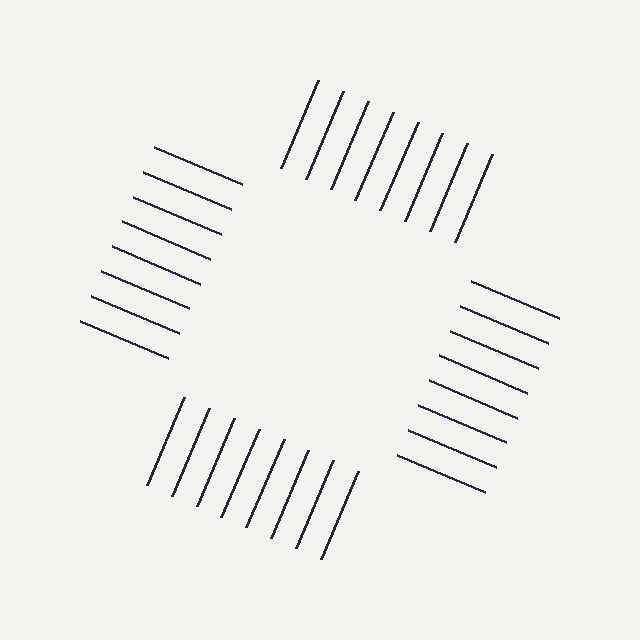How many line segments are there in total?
32 — 8 along each of the 4 edges.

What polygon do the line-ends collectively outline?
An illusory square — the line segments terminate on its edges but no continuous stroke is drawn.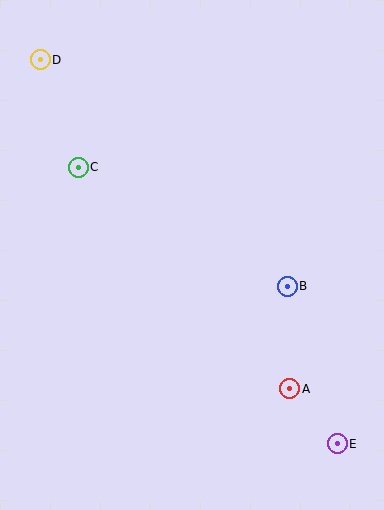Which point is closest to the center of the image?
Point B at (287, 286) is closest to the center.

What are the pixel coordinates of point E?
Point E is at (337, 444).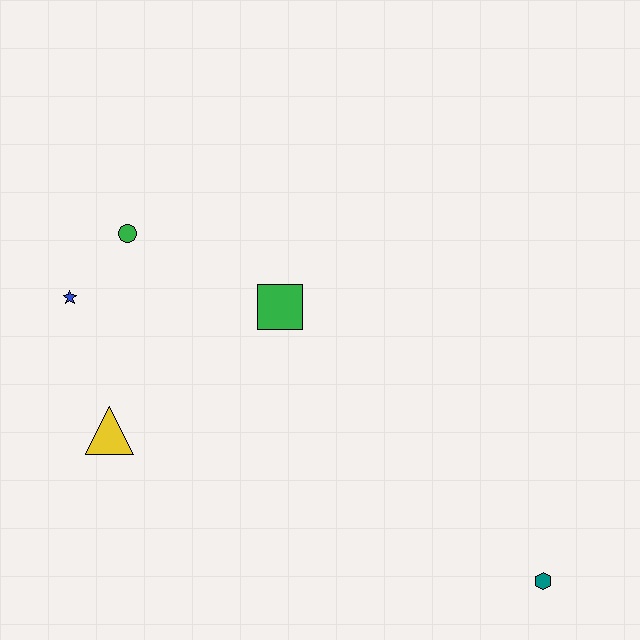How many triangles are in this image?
There is 1 triangle.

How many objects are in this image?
There are 5 objects.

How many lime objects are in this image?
There are no lime objects.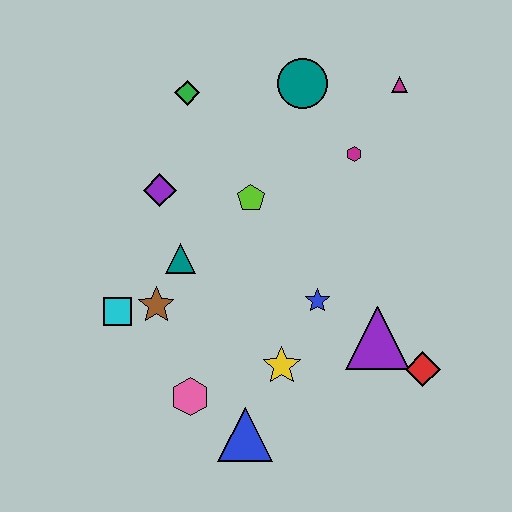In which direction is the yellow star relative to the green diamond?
The yellow star is below the green diamond.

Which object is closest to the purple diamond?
The teal triangle is closest to the purple diamond.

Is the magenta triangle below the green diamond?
No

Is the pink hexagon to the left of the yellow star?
Yes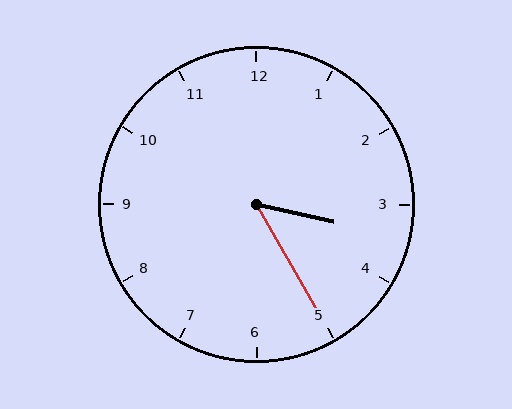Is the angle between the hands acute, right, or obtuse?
It is acute.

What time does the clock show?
3:25.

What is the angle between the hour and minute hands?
Approximately 48 degrees.